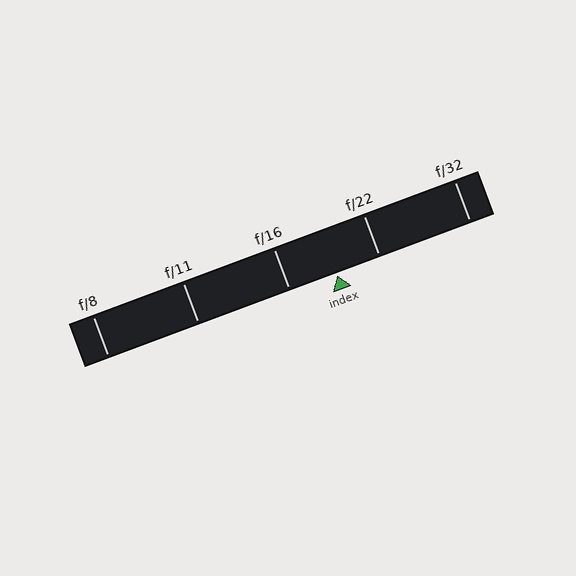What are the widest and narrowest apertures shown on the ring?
The widest aperture shown is f/8 and the narrowest is f/32.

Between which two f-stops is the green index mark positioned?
The index mark is between f/16 and f/22.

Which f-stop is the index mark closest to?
The index mark is closest to f/22.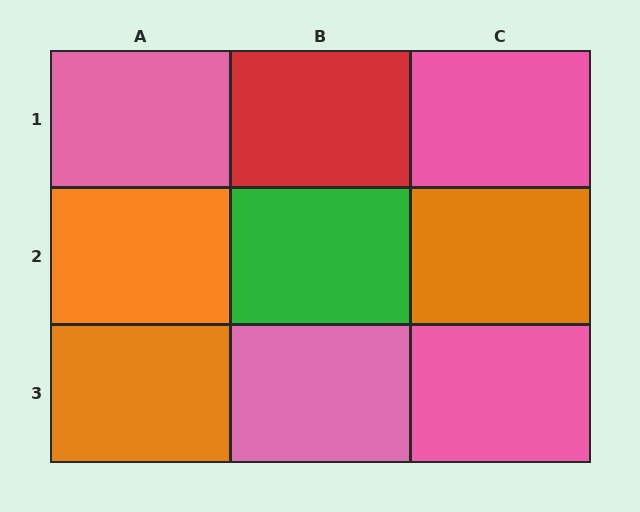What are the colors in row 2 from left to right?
Orange, green, orange.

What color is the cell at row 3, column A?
Orange.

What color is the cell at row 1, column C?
Pink.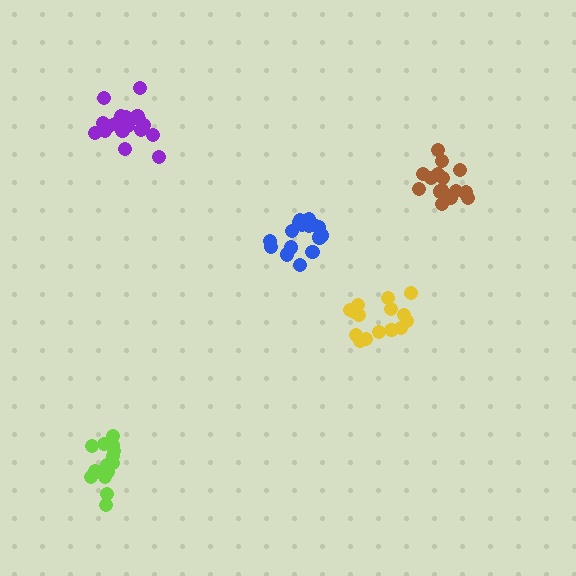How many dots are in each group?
Group 1: 17 dots, Group 2: 16 dots, Group 3: 20 dots, Group 4: 15 dots, Group 5: 16 dots (84 total).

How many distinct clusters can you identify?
There are 5 distinct clusters.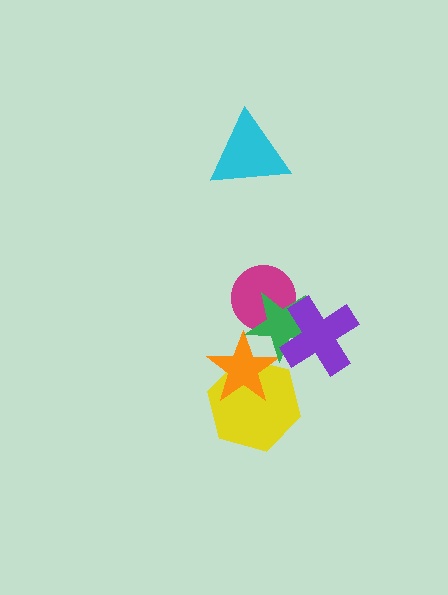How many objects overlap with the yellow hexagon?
1 object overlaps with the yellow hexagon.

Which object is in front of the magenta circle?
The green star is in front of the magenta circle.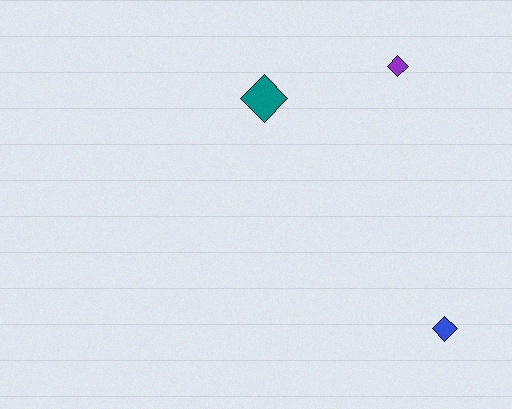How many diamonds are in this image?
There are 3 diamonds.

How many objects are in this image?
There are 3 objects.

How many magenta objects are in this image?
There are no magenta objects.